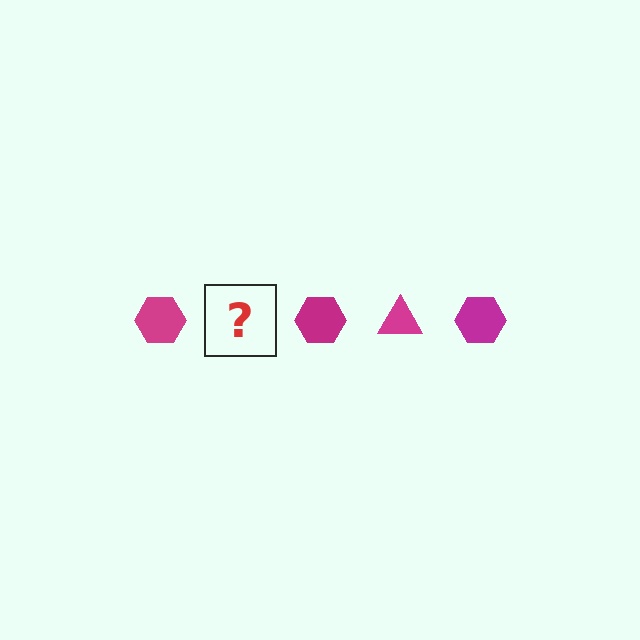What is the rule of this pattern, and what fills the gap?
The rule is that the pattern cycles through hexagon, triangle shapes in magenta. The gap should be filled with a magenta triangle.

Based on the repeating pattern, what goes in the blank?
The blank should be a magenta triangle.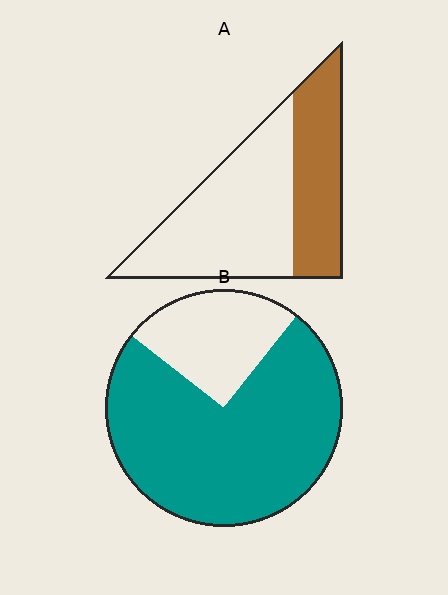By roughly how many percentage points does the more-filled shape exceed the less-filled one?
By roughly 40 percentage points (B over A).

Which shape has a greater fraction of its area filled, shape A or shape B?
Shape B.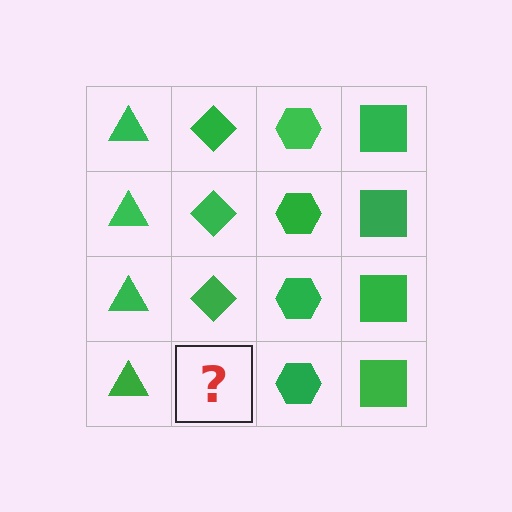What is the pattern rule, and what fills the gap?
The rule is that each column has a consistent shape. The gap should be filled with a green diamond.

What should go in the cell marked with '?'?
The missing cell should contain a green diamond.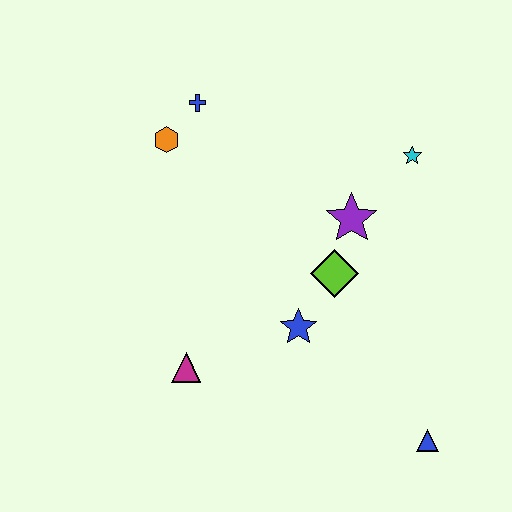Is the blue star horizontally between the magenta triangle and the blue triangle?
Yes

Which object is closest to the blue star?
The lime diamond is closest to the blue star.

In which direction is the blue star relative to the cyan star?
The blue star is below the cyan star.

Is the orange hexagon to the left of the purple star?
Yes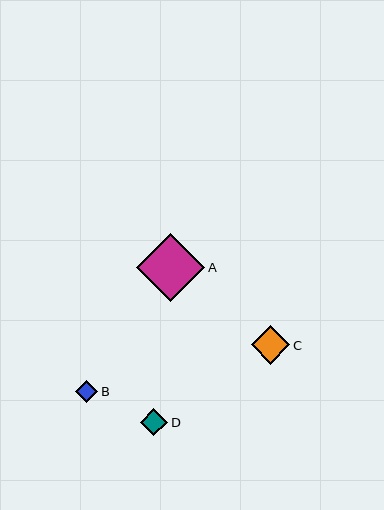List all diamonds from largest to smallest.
From largest to smallest: A, C, D, B.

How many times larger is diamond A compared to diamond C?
Diamond A is approximately 1.8 times the size of diamond C.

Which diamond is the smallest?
Diamond B is the smallest with a size of approximately 22 pixels.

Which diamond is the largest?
Diamond A is the largest with a size of approximately 68 pixels.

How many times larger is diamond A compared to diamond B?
Diamond A is approximately 3.1 times the size of diamond B.